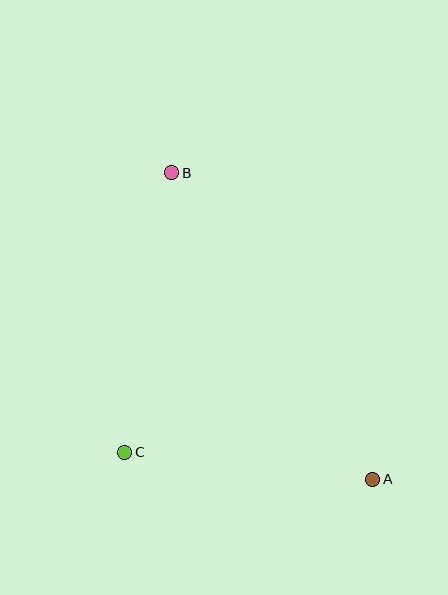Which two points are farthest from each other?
Points A and B are farthest from each other.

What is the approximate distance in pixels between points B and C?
The distance between B and C is approximately 284 pixels.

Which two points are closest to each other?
Points A and C are closest to each other.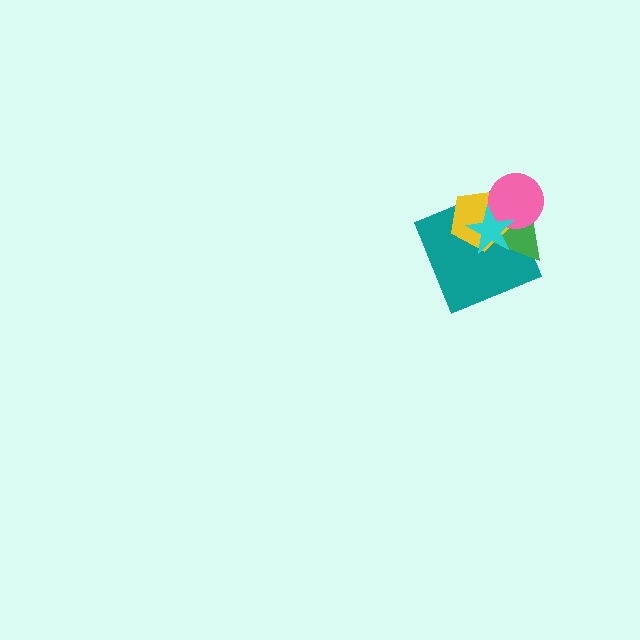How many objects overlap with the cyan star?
4 objects overlap with the cyan star.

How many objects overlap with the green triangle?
4 objects overlap with the green triangle.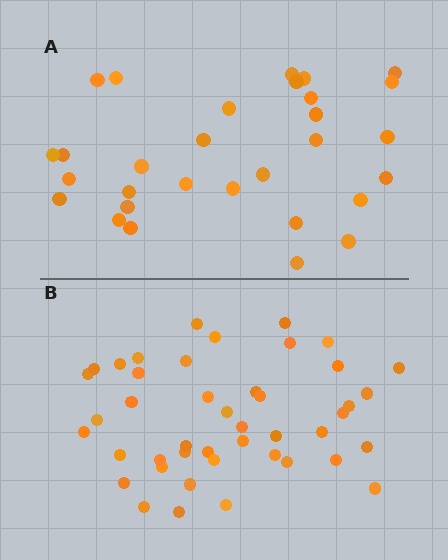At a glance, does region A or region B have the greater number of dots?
Region B (the bottom region) has more dots.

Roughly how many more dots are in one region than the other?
Region B has approximately 15 more dots than region A.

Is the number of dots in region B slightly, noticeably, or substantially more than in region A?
Region B has substantially more. The ratio is roughly 1.5 to 1.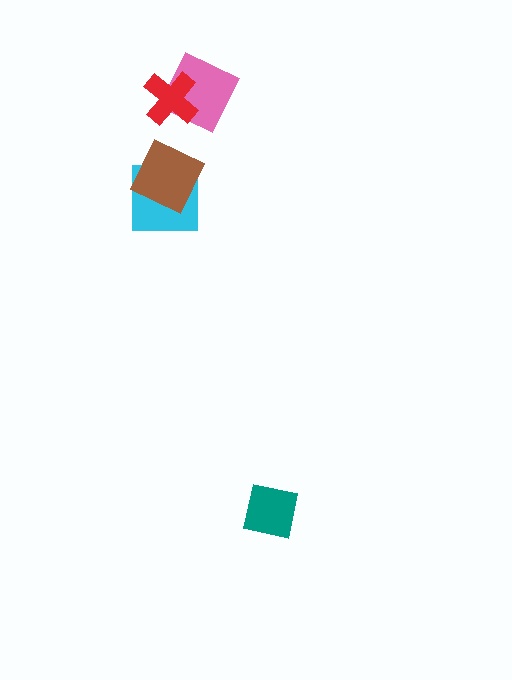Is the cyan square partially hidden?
Yes, it is partially covered by another shape.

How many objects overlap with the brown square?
1 object overlaps with the brown square.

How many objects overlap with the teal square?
0 objects overlap with the teal square.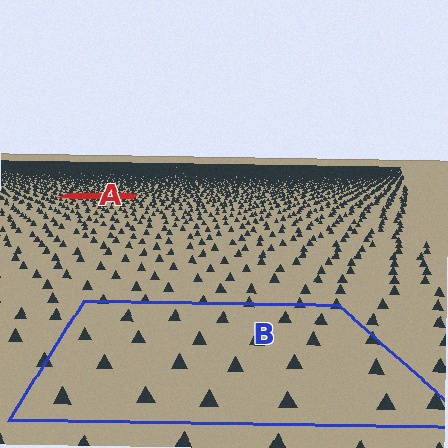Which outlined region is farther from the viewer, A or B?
Region A is farther from the viewer — the texture elements inside it appear smaller and more densely packed.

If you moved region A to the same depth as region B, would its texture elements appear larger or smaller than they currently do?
They would appear larger. At a closer depth, the same texture elements are projected at a bigger on-screen size.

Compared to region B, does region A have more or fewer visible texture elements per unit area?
Region A has more texture elements per unit area — they are packed more densely because it is farther away.